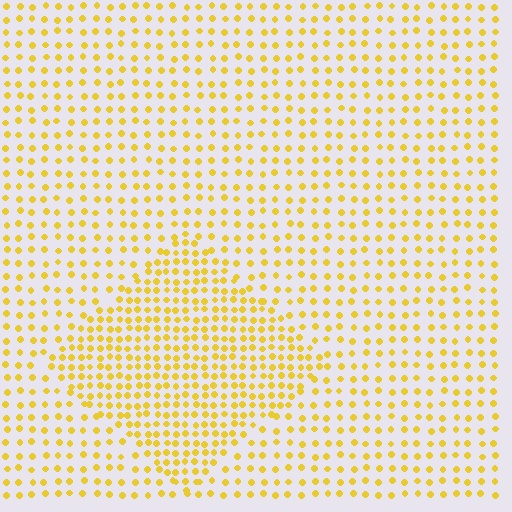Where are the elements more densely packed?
The elements are more densely packed inside the diamond boundary.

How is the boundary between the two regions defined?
The boundary is defined by a change in element density (approximately 1.8x ratio). All elements are the same color, size, and shape.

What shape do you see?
I see a diamond.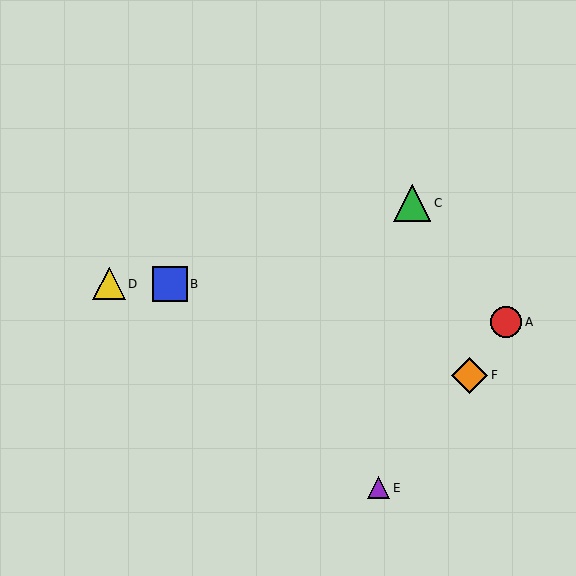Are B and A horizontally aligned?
No, B is at y≈284 and A is at y≈322.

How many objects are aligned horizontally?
2 objects (B, D) are aligned horizontally.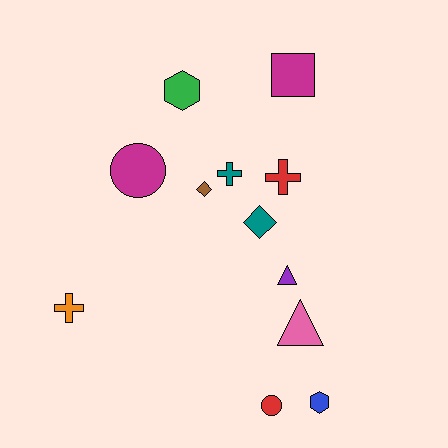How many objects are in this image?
There are 12 objects.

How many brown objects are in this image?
There is 1 brown object.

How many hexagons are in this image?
There are 2 hexagons.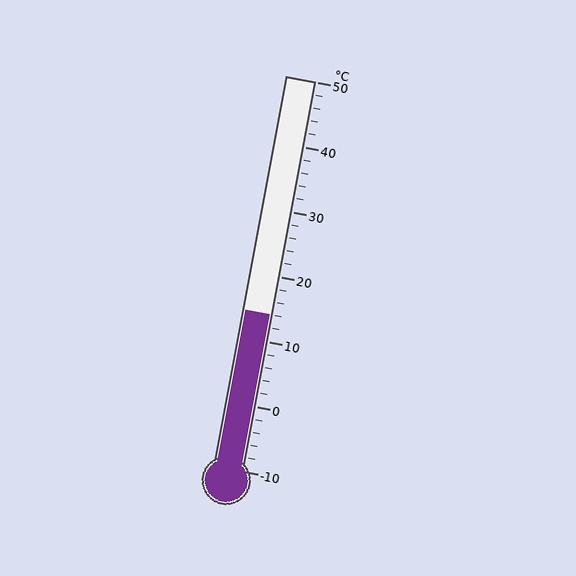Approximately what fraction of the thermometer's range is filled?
The thermometer is filled to approximately 40% of its range.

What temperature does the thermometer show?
The thermometer shows approximately 14°C.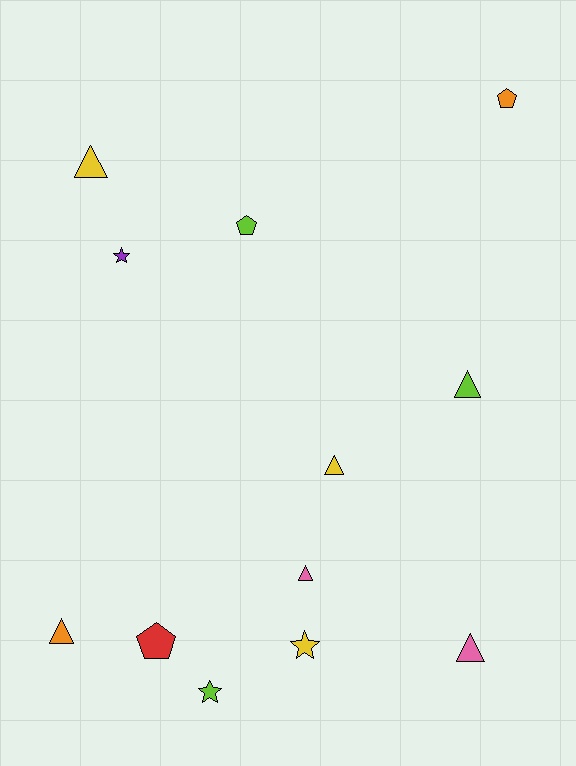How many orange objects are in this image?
There are 2 orange objects.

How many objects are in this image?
There are 12 objects.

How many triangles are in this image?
There are 6 triangles.